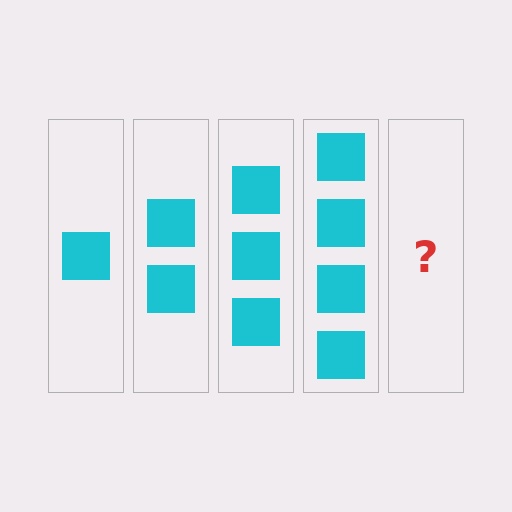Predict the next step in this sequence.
The next step is 5 squares.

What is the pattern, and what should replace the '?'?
The pattern is that each step adds one more square. The '?' should be 5 squares.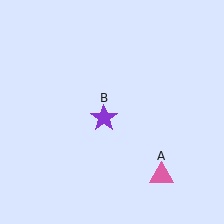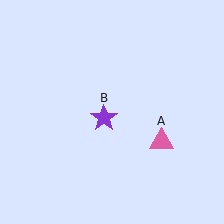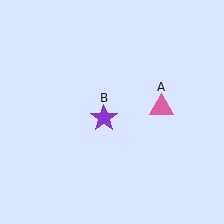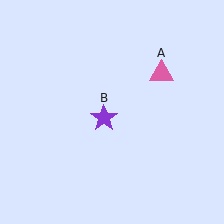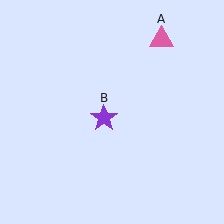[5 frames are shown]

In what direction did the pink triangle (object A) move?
The pink triangle (object A) moved up.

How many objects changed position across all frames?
1 object changed position: pink triangle (object A).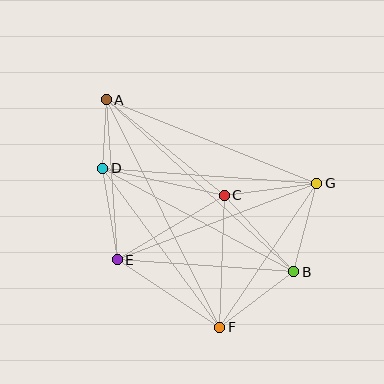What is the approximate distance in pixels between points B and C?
The distance between B and C is approximately 103 pixels.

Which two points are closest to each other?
Points A and D are closest to each other.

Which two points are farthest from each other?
Points A and B are farthest from each other.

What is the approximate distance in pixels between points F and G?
The distance between F and G is approximately 173 pixels.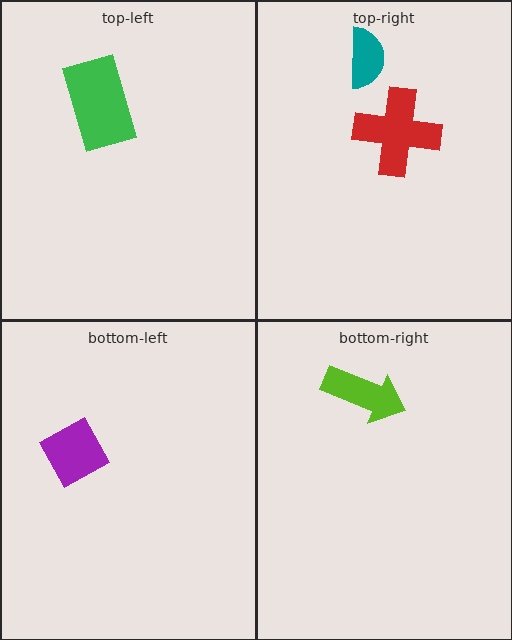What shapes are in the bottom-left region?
The purple diamond.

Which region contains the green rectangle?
The top-left region.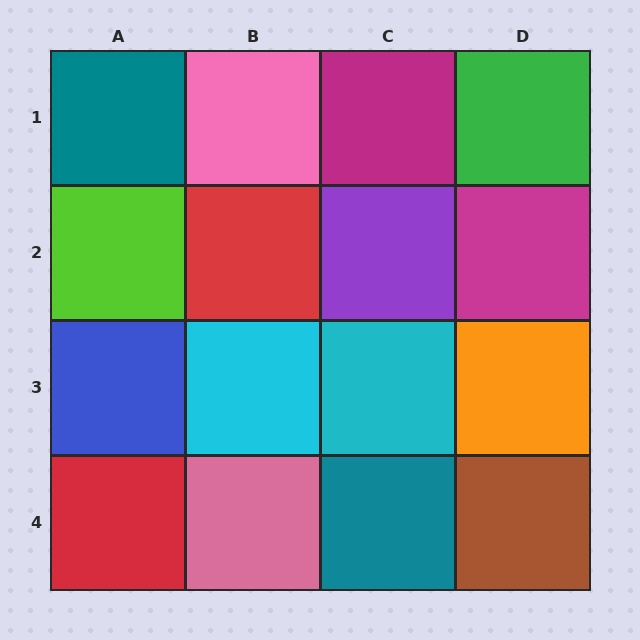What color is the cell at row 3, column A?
Blue.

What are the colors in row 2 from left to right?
Lime, red, purple, magenta.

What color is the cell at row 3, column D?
Orange.